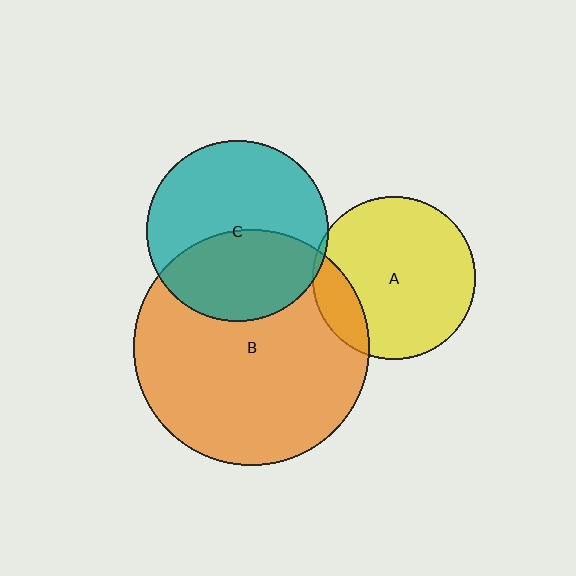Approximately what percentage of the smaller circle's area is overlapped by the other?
Approximately 40%.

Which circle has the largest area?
Circle B (orange).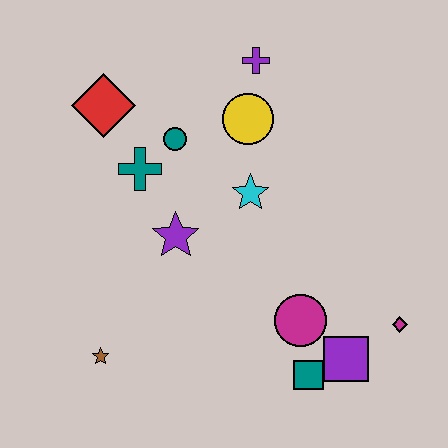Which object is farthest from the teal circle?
The magenta diamond is farthest from the teal circle.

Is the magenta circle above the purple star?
No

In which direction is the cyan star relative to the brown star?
The cyan star is above the brown star.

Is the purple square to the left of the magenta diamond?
Yes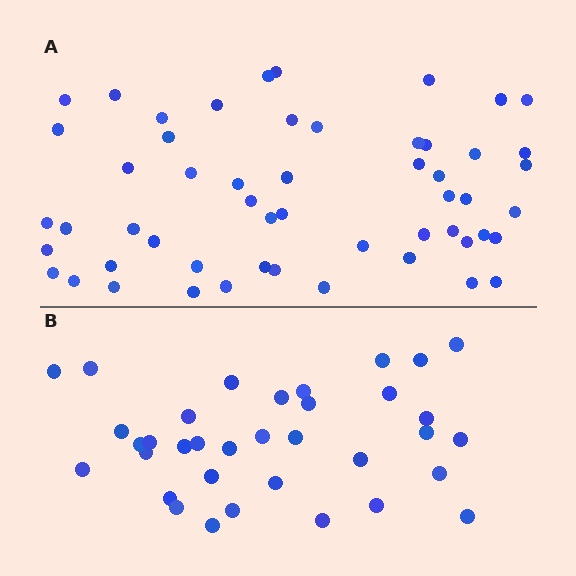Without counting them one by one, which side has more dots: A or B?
Region A (the top region) has more dots.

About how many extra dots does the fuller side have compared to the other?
Region A has approximately 20 more dots than region B.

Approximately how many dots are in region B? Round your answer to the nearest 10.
About 40 dots. (The exact count is 35, which rounds to 40.)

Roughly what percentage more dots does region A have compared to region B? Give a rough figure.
About 55% more.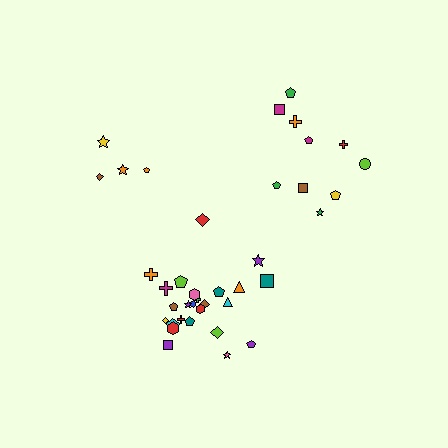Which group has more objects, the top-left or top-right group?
The top-right group.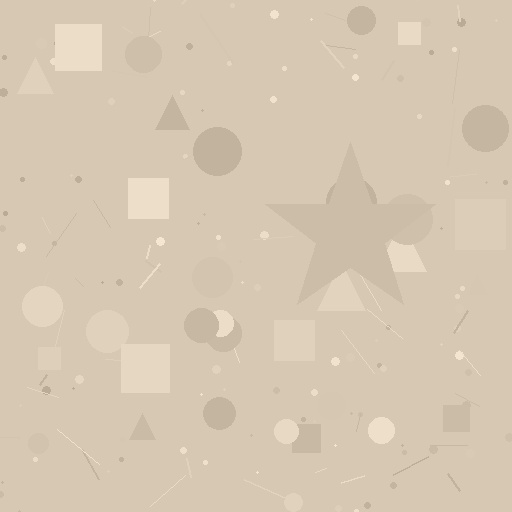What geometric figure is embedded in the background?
A star is embedded in the background.